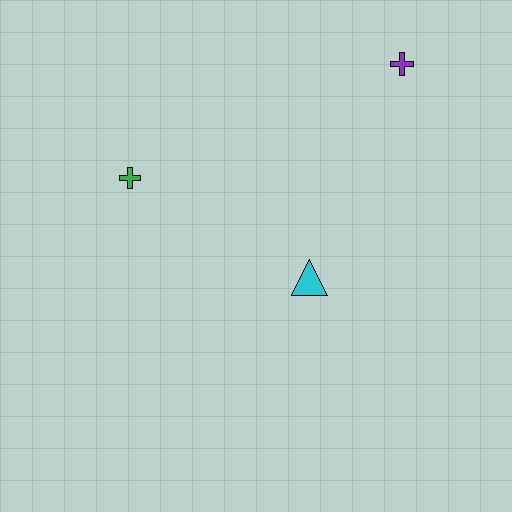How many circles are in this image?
There are no circles.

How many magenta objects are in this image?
There are no magenta objects.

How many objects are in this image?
There are 3 objects.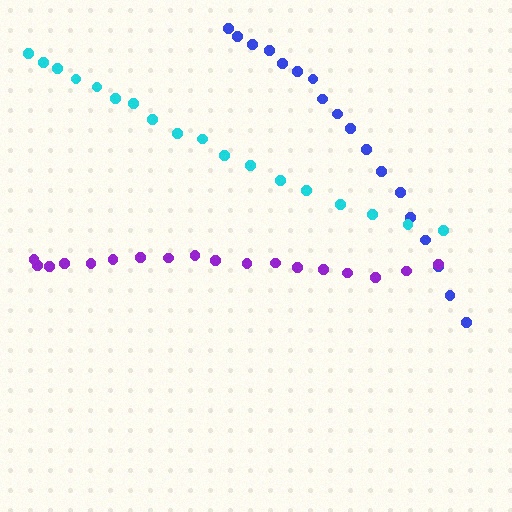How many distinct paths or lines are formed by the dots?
There are 3 distinct paths.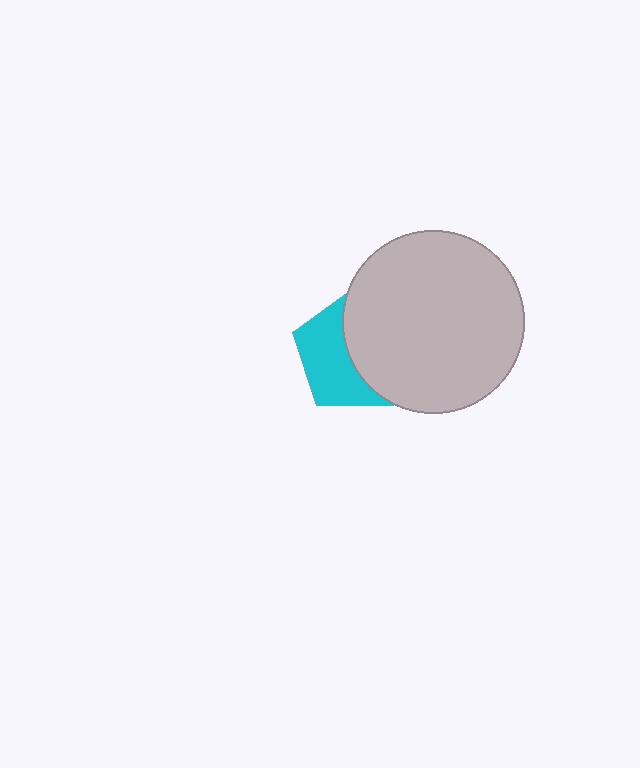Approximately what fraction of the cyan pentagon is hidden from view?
Roughly 52% of the cyan pentagon is hidden behind the light gray circle.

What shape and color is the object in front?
The object in front is a light gray circle.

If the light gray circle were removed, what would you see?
You would see the complete cyan pentagon.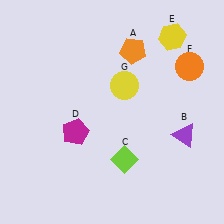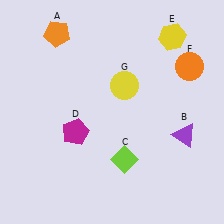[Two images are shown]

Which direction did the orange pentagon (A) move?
The orange pentagon (A) moved left.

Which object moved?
The orange pentagon (A) moved left.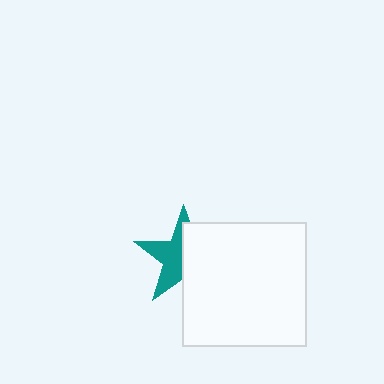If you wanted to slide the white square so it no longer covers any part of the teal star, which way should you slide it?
Slide it right — that is the most direct way to separate the two shapes.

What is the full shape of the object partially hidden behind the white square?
The partially hidden object is a teal star.